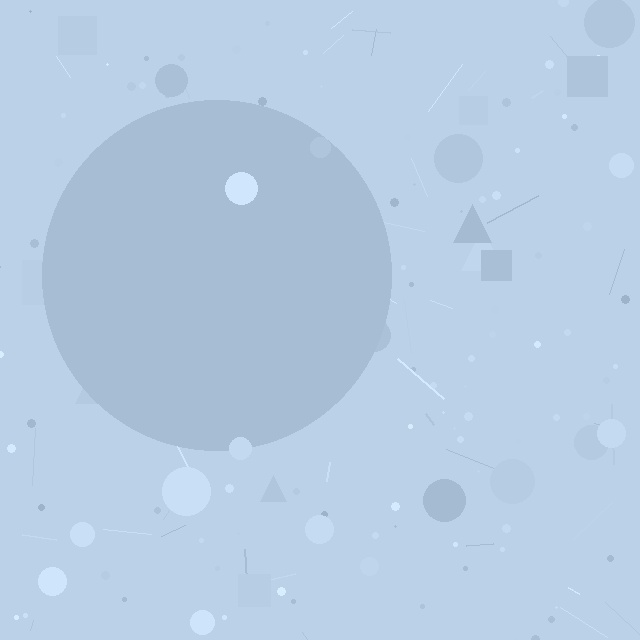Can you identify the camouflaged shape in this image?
The camouflaged shape is a circle.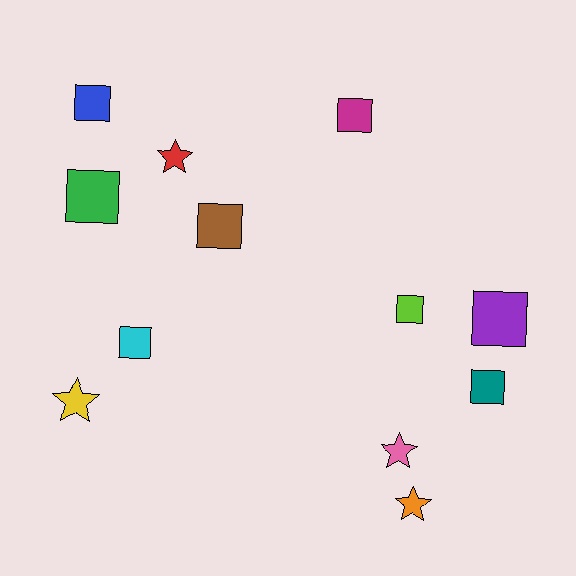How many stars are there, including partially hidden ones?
There are 4 stars.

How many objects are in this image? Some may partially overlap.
There are 12 objects.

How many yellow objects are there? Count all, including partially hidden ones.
There is 1 yellow object.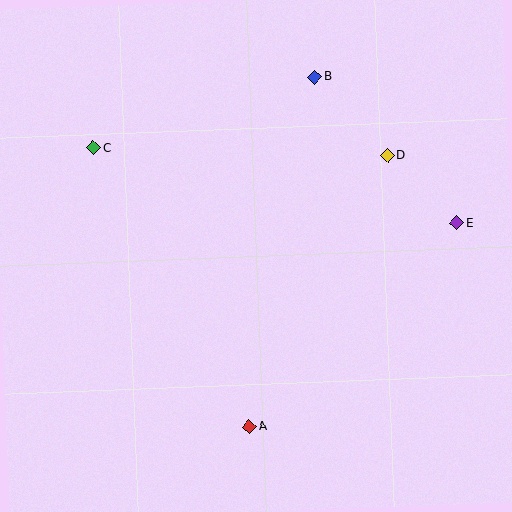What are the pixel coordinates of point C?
Point C is at (94, 148).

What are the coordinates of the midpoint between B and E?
The midpoint between B and E is at (386, 150).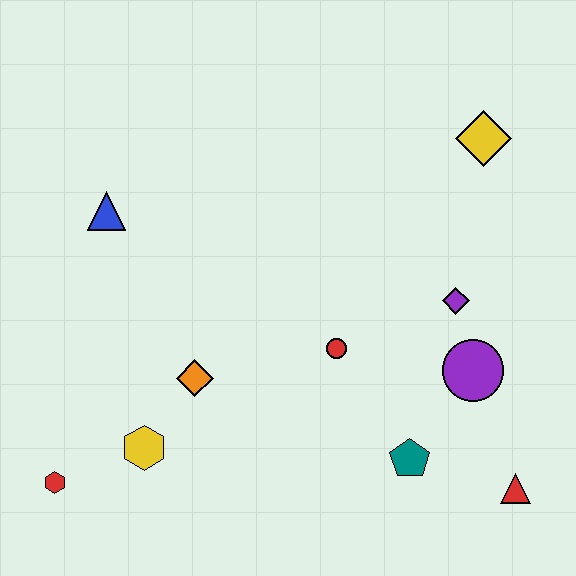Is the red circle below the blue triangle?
Yes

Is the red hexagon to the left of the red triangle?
Yes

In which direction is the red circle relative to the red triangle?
The red circle is to the left of the red triangle.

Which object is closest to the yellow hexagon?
The orange diamond is closest to the yellow hexagon.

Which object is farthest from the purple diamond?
The red hexagon is farthest from the purple diamond.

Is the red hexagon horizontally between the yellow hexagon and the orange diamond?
No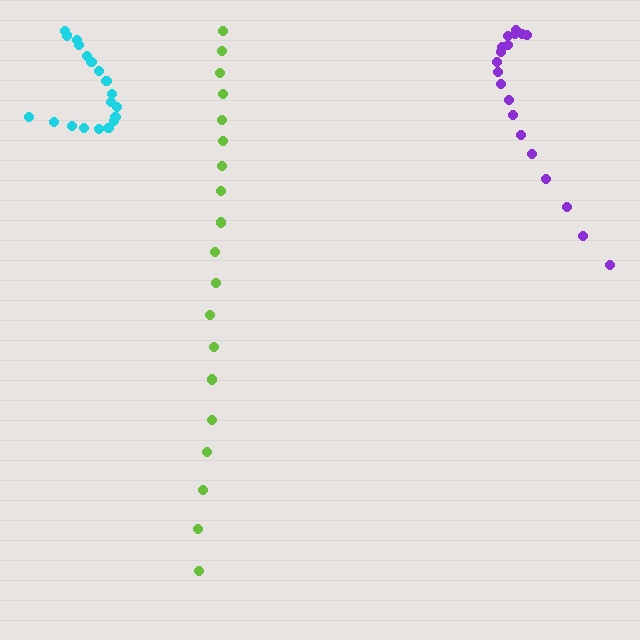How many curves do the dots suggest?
There are 3 distinct paths.